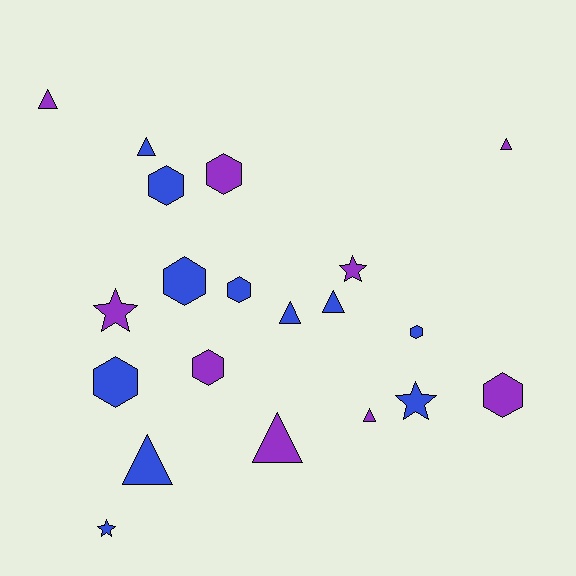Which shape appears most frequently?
Triangle, with 8 objects.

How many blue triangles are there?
There are 4 blue triangles.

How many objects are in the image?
There are 20 objects.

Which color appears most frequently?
Blue, with 11 objects.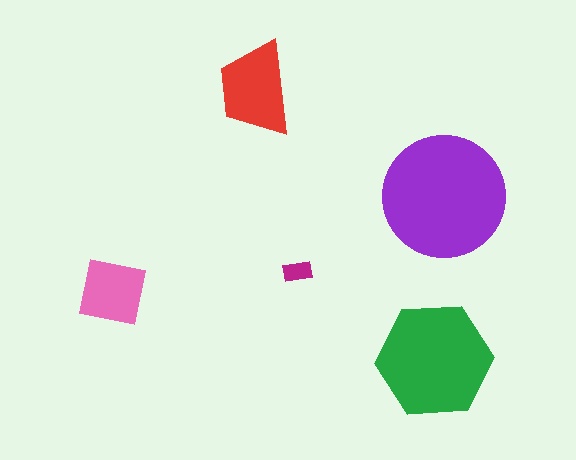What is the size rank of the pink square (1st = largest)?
4th.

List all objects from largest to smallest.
The purple circle, the green hexagon, the red trapezoid, the pink square, the magenta rectangle.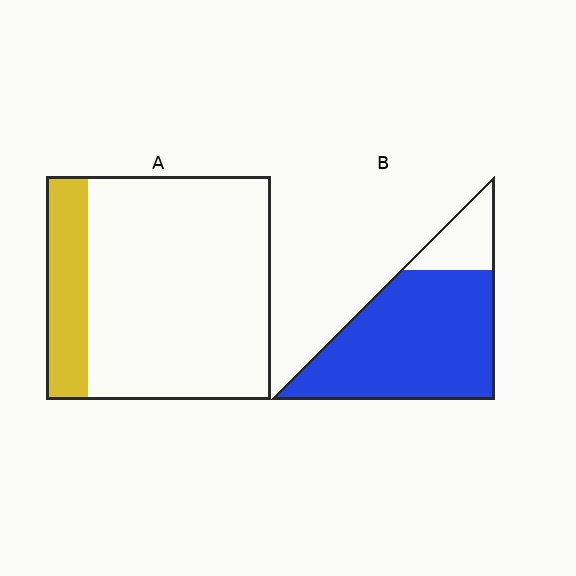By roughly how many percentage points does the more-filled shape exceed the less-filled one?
By roughly 65 percentage points (B over A).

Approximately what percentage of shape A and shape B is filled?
A is approximately 20% and B is approximately 80%.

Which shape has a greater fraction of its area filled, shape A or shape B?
Shape B.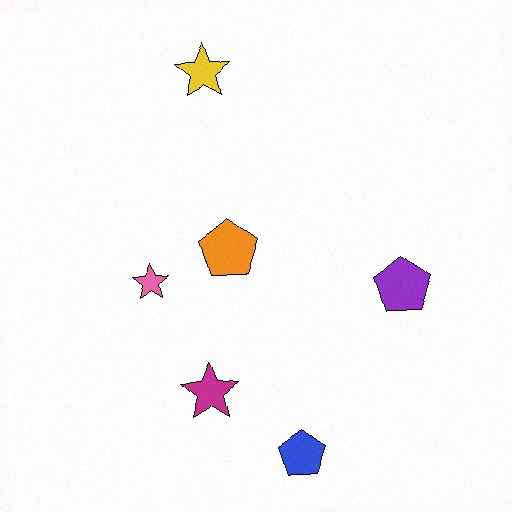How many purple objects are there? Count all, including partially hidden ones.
There is 1 purple object.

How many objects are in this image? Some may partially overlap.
There are 6 objects.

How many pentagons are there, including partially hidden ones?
There are 3 pentagons.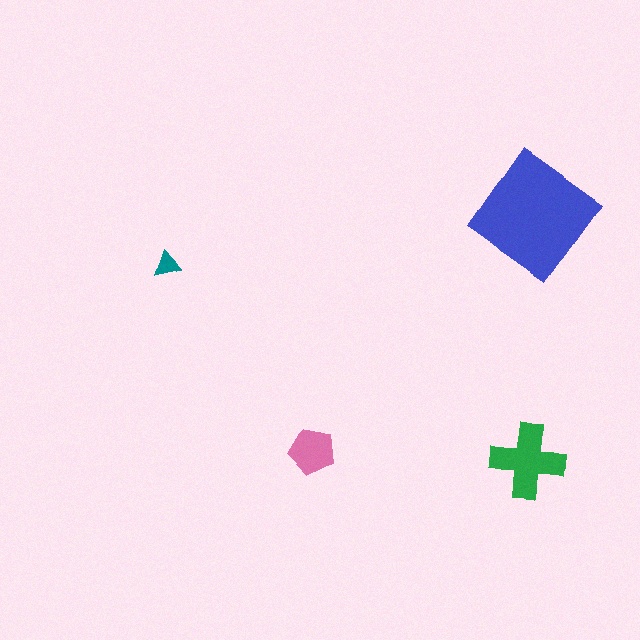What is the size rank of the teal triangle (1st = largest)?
4th.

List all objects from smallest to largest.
The teal triangle, the pink pentagon, the green cross, the blue diamond.